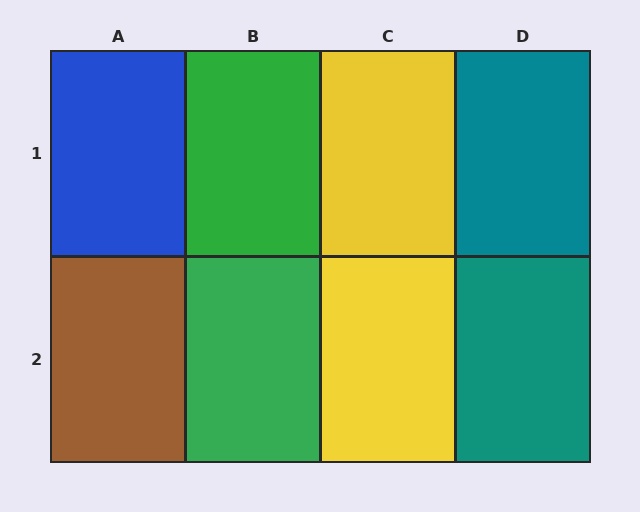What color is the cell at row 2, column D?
Teal.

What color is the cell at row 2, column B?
Green.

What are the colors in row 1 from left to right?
Blue, green, yellow, teal.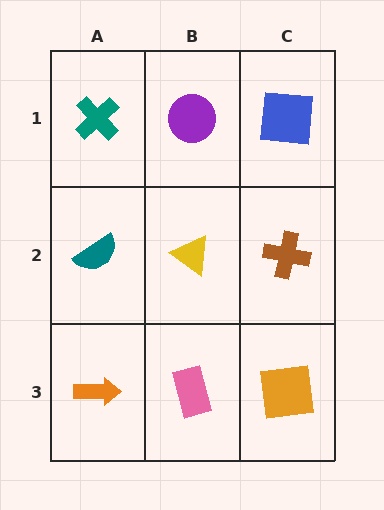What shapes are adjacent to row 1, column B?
A yellow triangle (row 2, column B), a teal cross (row 1, column A), a blue square (row 1, column C).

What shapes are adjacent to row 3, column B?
A yellow triangle (row 2, column B), an orange arrow (row 3, column A), an orange square (row 3, column C).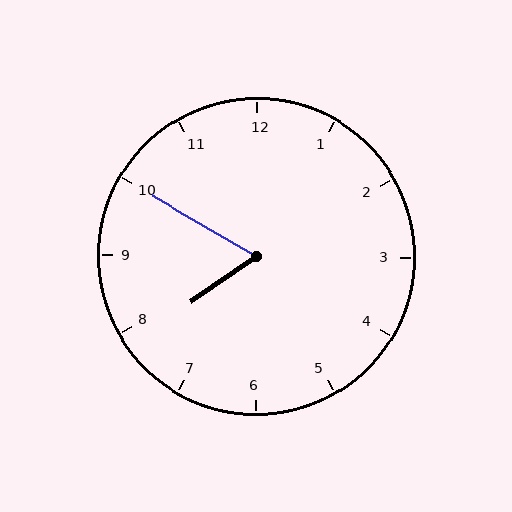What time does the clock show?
7:50.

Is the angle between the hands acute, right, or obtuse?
It is acute.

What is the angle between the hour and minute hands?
Approximately 65 degrees.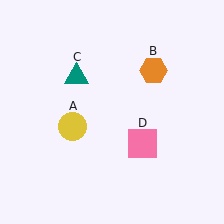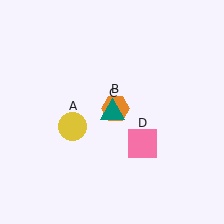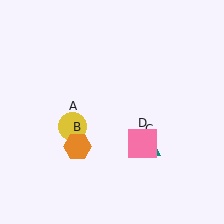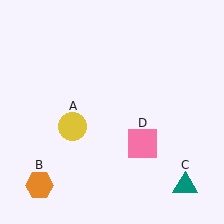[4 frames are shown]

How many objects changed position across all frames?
2 objects changed position: orange hexagon (object B), teal triangle (object C).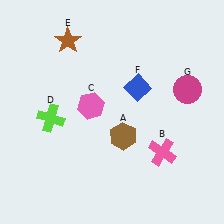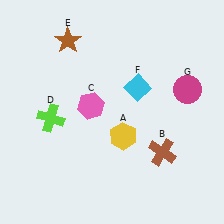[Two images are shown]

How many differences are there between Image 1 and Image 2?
There are 3 differences between the two images.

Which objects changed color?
A changed from brown to yellow. B changed from pink to brown. F changed from blue to cyan.